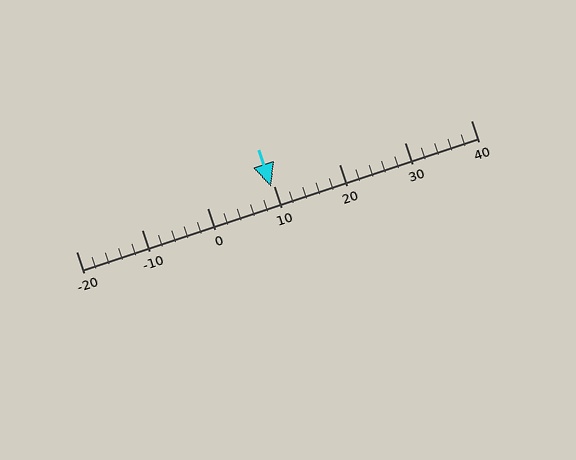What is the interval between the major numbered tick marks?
The major tick marks are spaced 10 units apart.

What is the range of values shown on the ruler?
The ruler shows values from -20 to 40.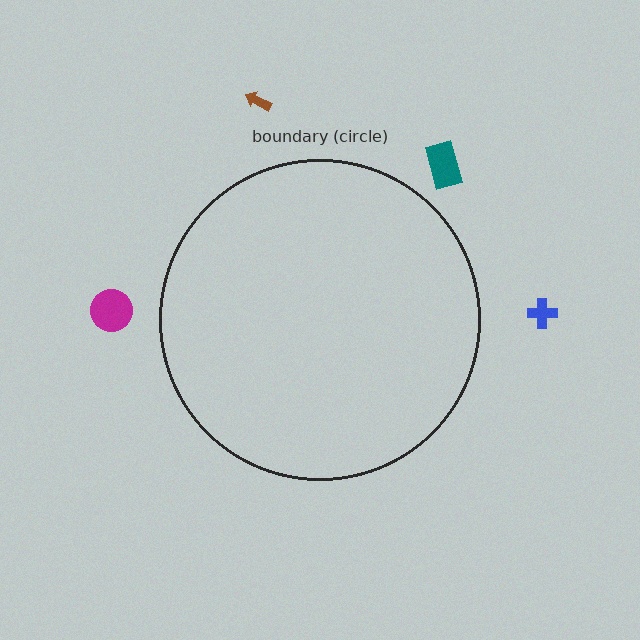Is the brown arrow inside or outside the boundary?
Outside.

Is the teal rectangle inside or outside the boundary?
Outside.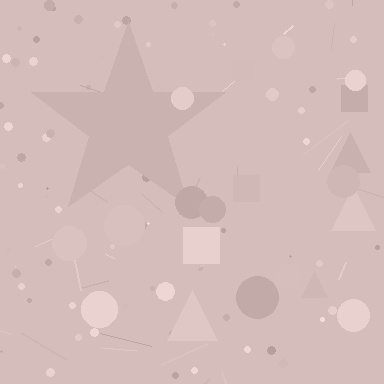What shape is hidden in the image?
A star is hidden in the image.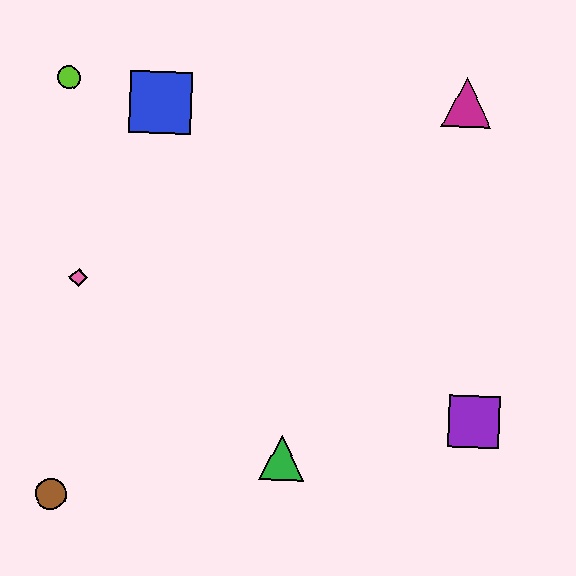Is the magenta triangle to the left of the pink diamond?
No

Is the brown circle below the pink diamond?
Yes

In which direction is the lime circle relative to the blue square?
The lime circle is to the left of the blue square.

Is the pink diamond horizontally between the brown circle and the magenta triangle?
Yes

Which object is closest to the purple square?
The green triangle is closest to the purple square.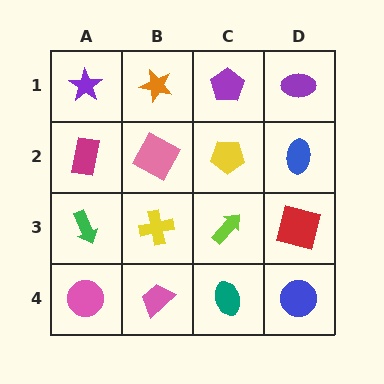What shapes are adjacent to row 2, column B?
An orange star (row 1, column B), a yellow cross (row 3, column B), a magenta rectangle (row 2, column A), a yellow pentagon (row 2, column C).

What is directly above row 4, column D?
A red square.